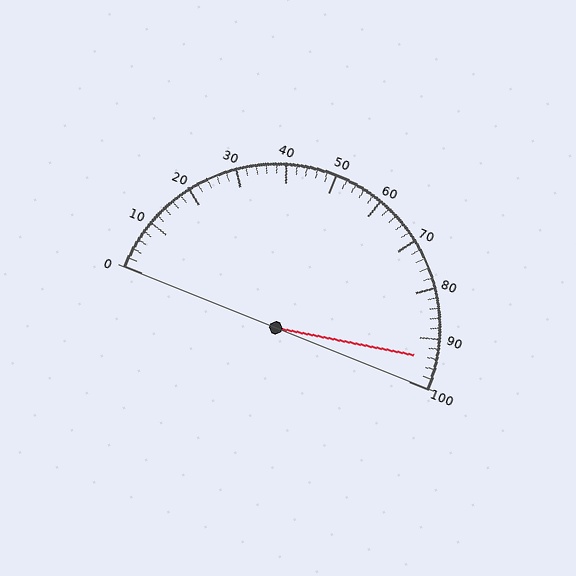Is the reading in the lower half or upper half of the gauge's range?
The reading is in the upper half of the range (0 to 100).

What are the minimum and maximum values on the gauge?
The gauge ranges from 0 to 100.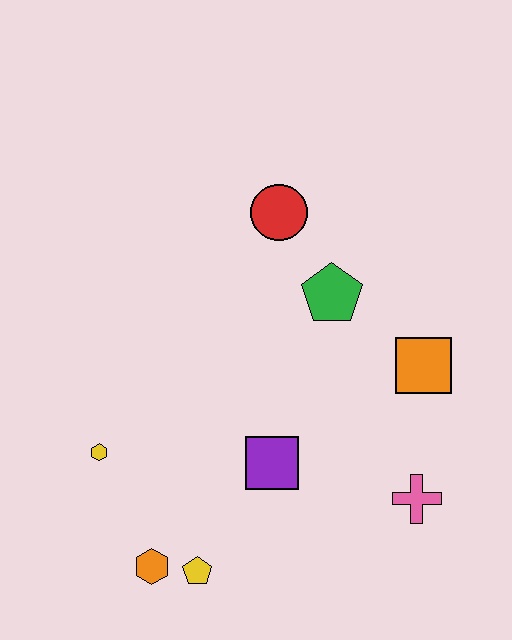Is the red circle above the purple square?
Yes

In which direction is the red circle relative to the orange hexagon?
The red circle is above the orange hexagon.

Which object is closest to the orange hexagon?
The yellow pentagon is closest to the orange hexagon.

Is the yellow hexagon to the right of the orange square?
No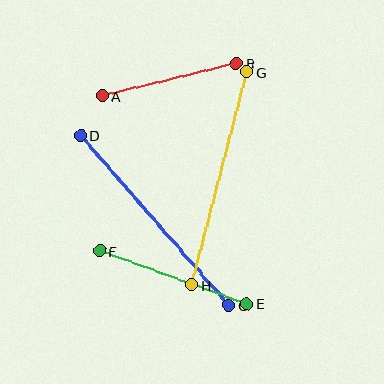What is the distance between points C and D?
The distance is approximately 225 pixels.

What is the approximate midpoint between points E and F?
The midpoint is at approximately (173, 277) pixels.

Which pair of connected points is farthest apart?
Points C and D are farthest apart.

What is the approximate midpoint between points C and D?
The midpoint is at approximately (155, 220) pixels.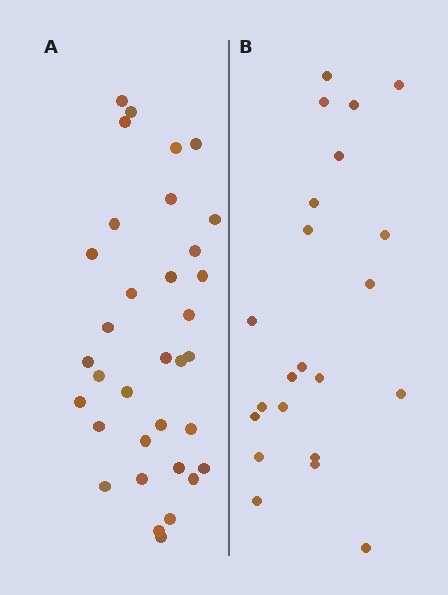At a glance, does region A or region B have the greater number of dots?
Region A (the left region) has more dots.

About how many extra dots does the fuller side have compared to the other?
Region A has roughly 12 or so more dots than region B.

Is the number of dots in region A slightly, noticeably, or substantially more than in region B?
Region A has substantially more. The ratio is roughly 1.5 to 1.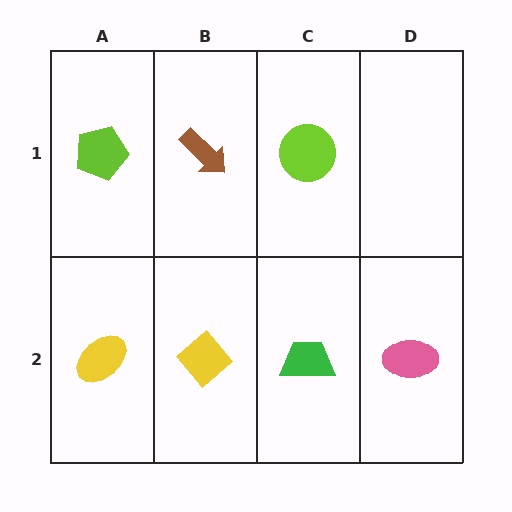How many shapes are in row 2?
4 shapes.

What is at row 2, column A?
A yellow ellipse.